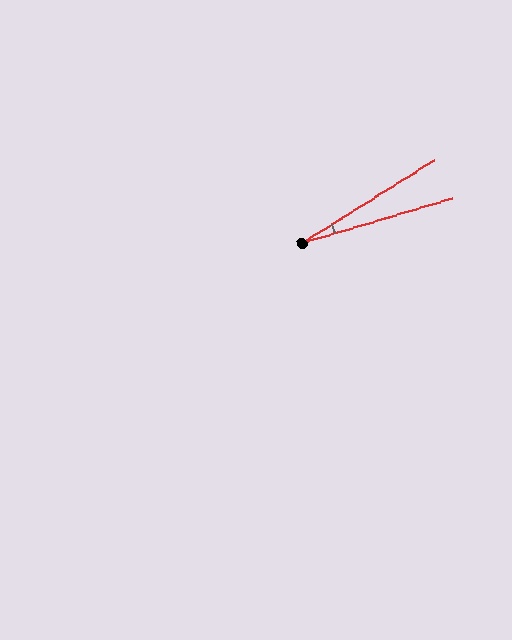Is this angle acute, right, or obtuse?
It is acute.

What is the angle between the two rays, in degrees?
Approximately 16 degrees.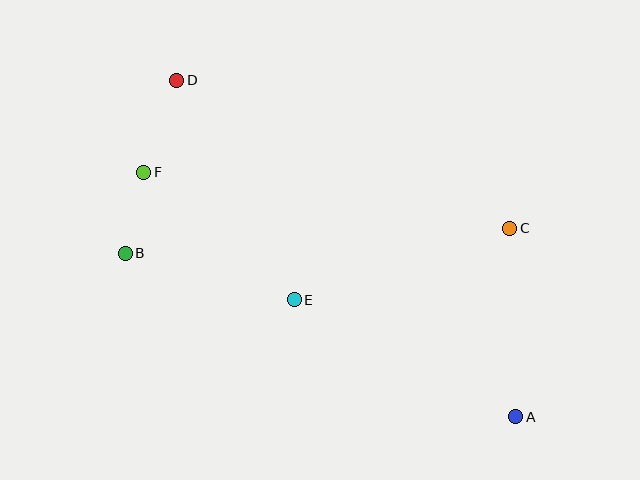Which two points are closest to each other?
Points B and F are closest to each other.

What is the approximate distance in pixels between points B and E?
The distance between B and E is approximately 176 pixels.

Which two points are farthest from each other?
Points A and D are farthest from each other.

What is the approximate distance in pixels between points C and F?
The distance between C and F is approximately 370 pixels.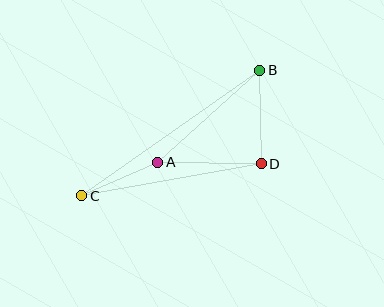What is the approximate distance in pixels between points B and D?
The distance between B and D is approximately 94 pixels.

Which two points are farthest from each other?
Points B and C are farthest from each other.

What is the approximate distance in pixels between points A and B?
The distance between A and B is approximately 137 pixels.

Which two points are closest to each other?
Points A and C are closest to each other.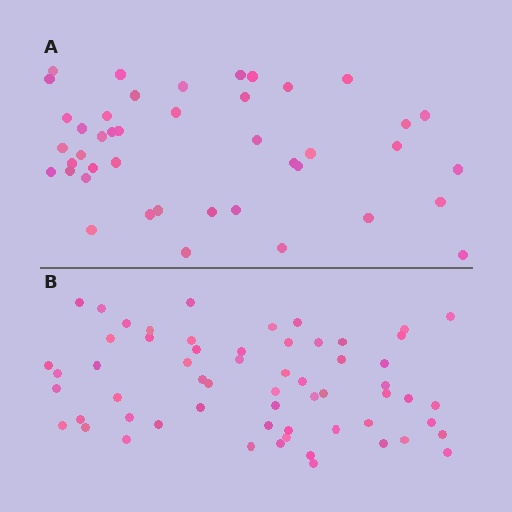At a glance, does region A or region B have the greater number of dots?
Region B (the bottom region) has more dots.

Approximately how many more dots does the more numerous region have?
Region B has approximately 15 more dots than region A.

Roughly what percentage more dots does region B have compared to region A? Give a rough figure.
About 40% more.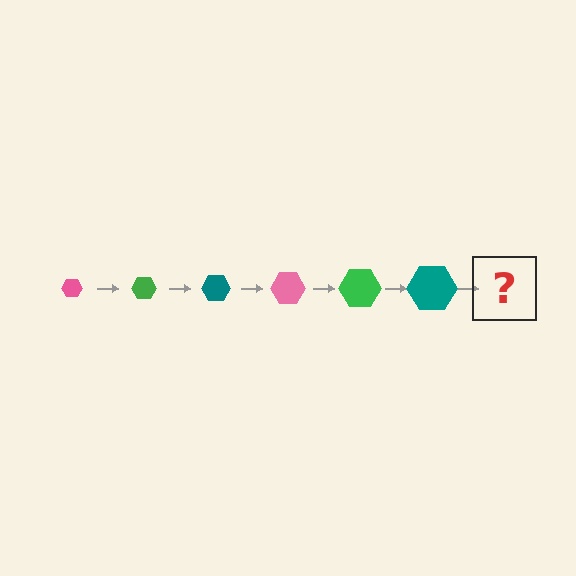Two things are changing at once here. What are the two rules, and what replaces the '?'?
The two rules are that the hexagon grows larger each step and the color cycles through pink, green, and teal. The '?' should be a pink hexagon, larger than the previous one.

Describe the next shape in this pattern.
It should be a pink hexagon, larger than the previous one.